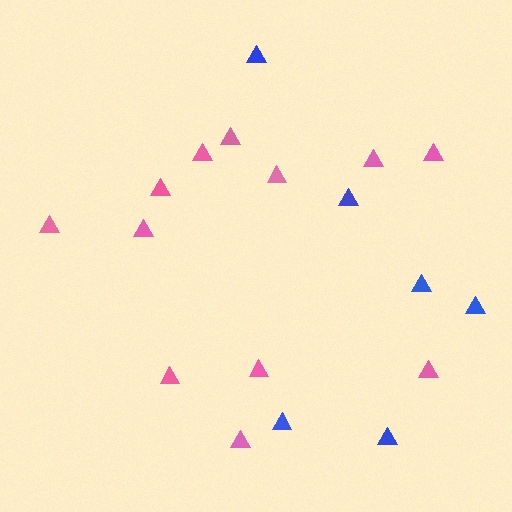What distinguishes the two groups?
There are 2 groups: one group of pink triangles (12) and one group of blue triangles (6).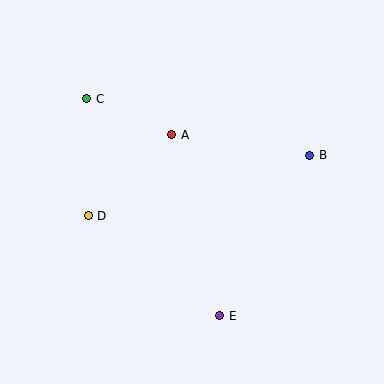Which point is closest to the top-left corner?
Point C is closest to the top-left corner.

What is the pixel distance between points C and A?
The distance between C and A is 92 pixels.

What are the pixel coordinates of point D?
Point D is at (88, 216).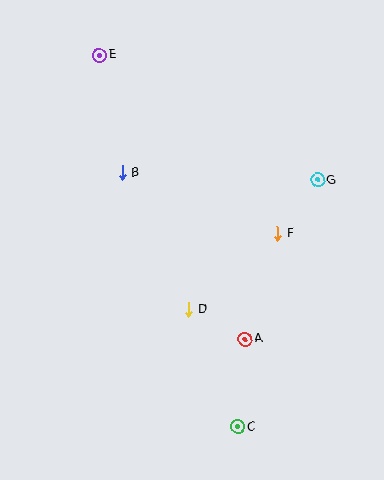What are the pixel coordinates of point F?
Point F is at (278, 234).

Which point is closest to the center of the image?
Point D at (189, 310) is closest to the center.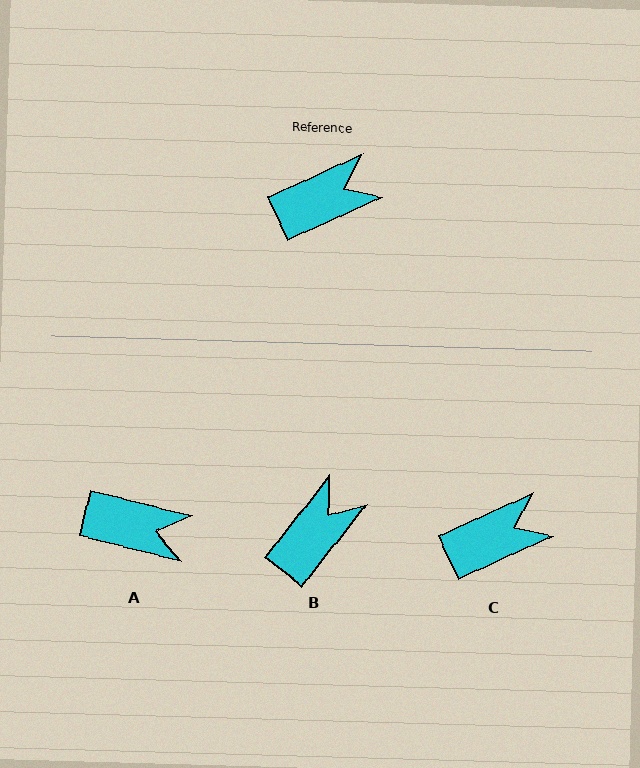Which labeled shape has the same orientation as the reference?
C.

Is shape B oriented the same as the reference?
No, it is off by about 27 degrees.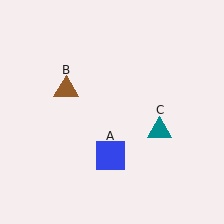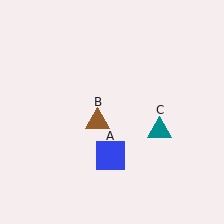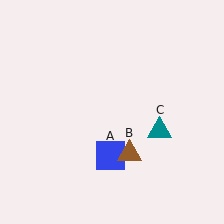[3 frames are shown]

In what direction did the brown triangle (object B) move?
The brown triangle (object B) moved down and to the right.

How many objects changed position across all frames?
1 object changed position: brown triangle (object B).